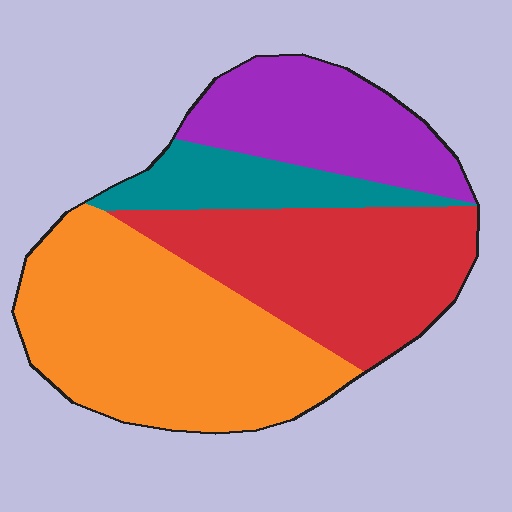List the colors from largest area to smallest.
From largest to smallest: orange, red, purple, teal.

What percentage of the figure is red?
Red covers about 30% of the figure.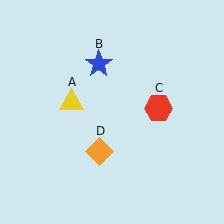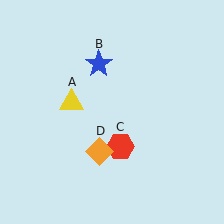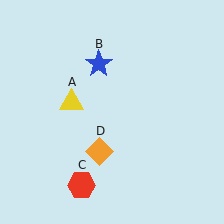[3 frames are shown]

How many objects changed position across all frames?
1 object changed position: red hexagon (object C).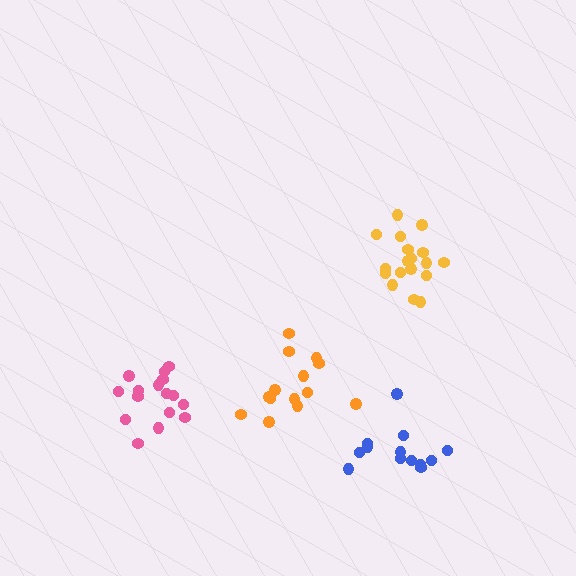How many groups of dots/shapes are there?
There are 4 groups.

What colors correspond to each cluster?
The clusters are colored: yellow, pink, orange, blue.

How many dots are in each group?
Group 1: 18 dots, Group 2: 16 dots, Group 3: 15 dots, Group 4: 13 dots (62 total).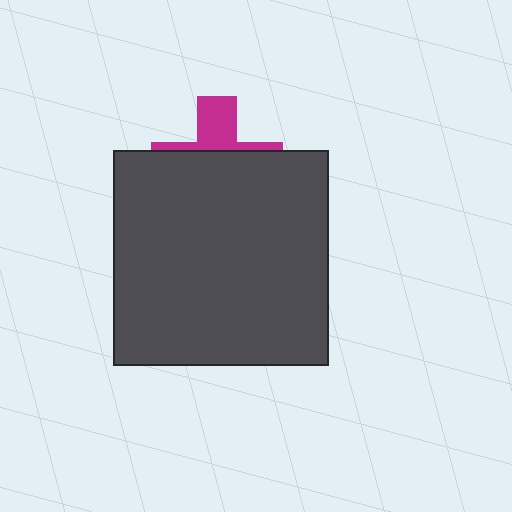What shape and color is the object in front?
The object in front is a dark gray square.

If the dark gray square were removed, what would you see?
You would see the complete magenta cross.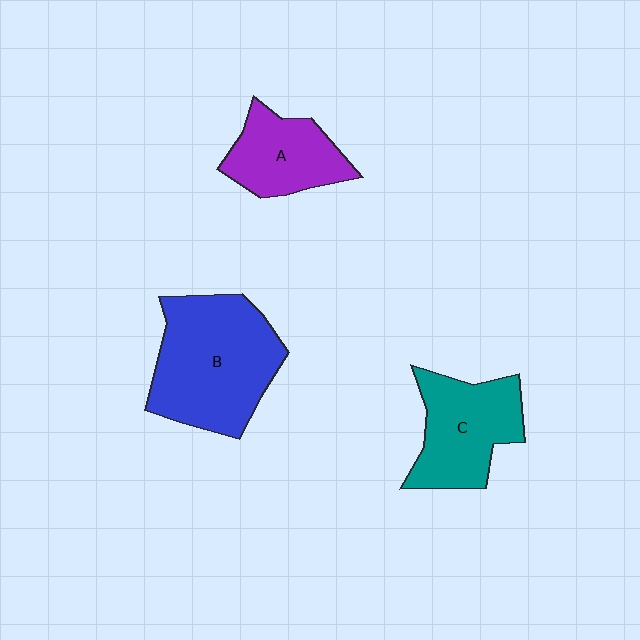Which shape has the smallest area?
Shape A (purple).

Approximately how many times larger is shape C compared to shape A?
Approximately 1.2 times.